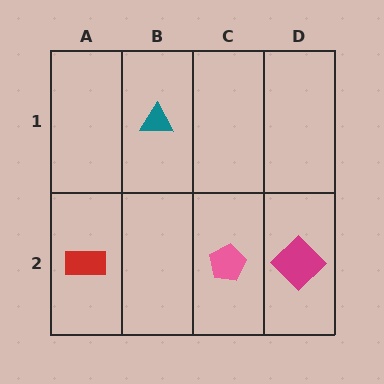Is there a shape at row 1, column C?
No, that cell is empty.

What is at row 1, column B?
A teal triangle.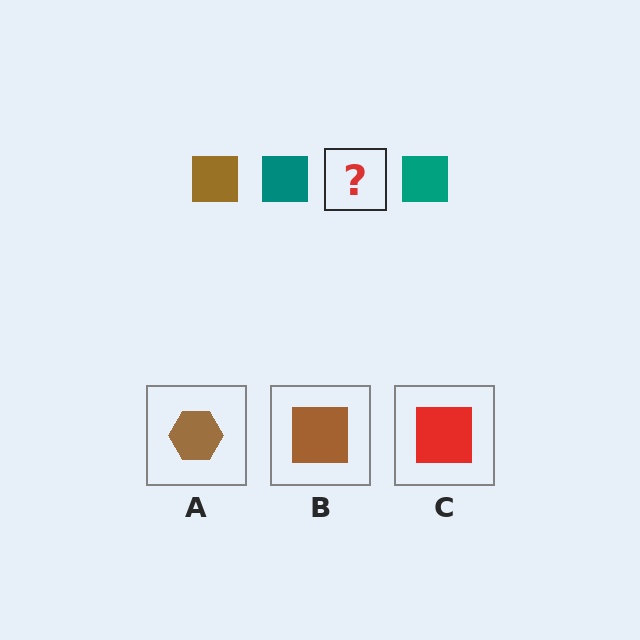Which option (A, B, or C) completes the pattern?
B.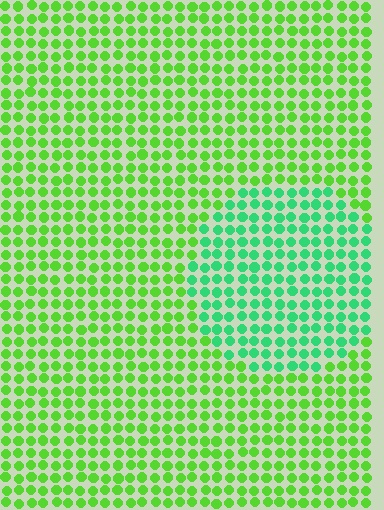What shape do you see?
I see a circle.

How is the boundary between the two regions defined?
The boundary is defined purely by a slight shift in hue (about 39 degrees). Spacing, size, and orientation are identical on both sides.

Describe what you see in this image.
The image is filled with small lime elements in a uniform arrangement. A circle-shaped region is visible where the elements are tinted to a slightly different hue, forming a subtle color boundary.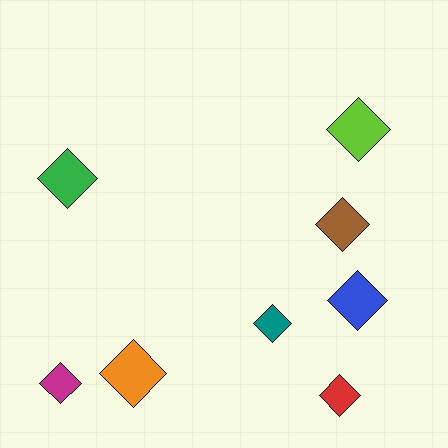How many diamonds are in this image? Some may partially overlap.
There are 8 diamonds.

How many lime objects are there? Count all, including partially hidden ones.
There is 1 lime object.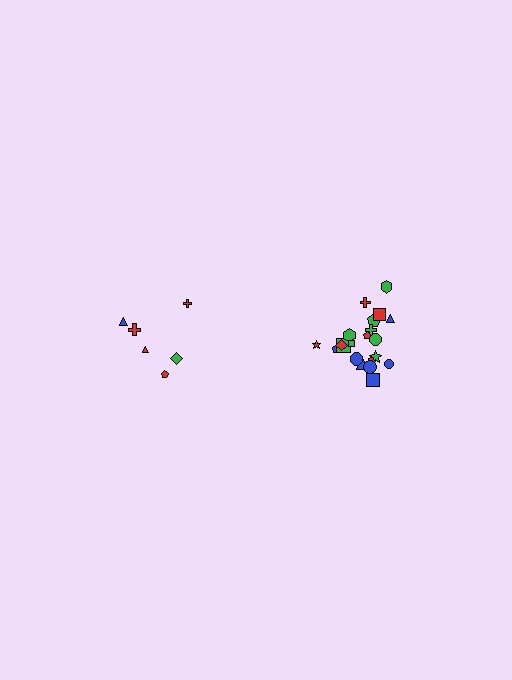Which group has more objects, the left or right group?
The right group.